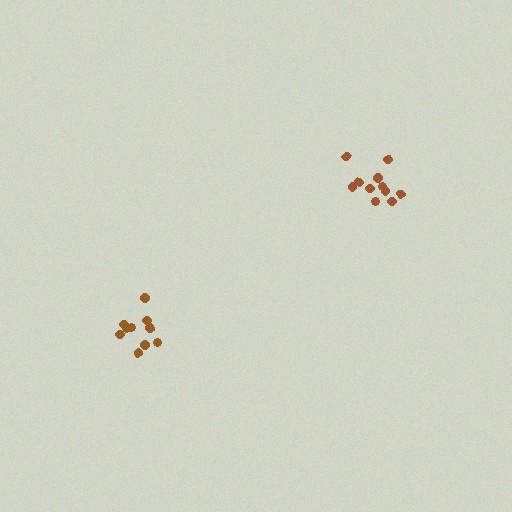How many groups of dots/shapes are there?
There are 2 groups.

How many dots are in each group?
Group 1: 10 dots, Group 2: 11 dots (21 total).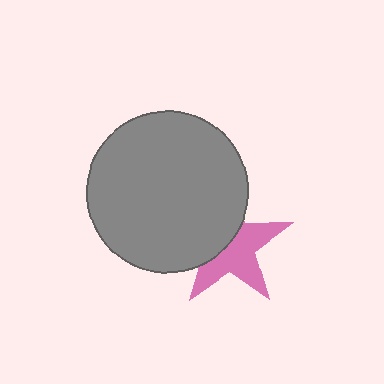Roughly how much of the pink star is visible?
About half of it is visible (roughly 56%).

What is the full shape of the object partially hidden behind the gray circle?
The partially hidden object is a pink star.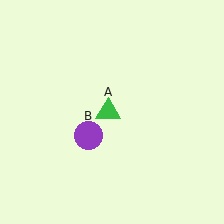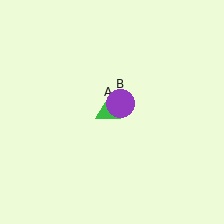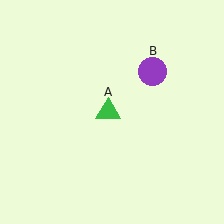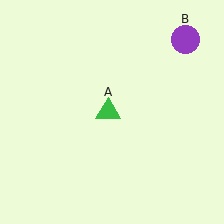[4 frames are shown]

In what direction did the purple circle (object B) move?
The purple circle (object B) moved up and to the right.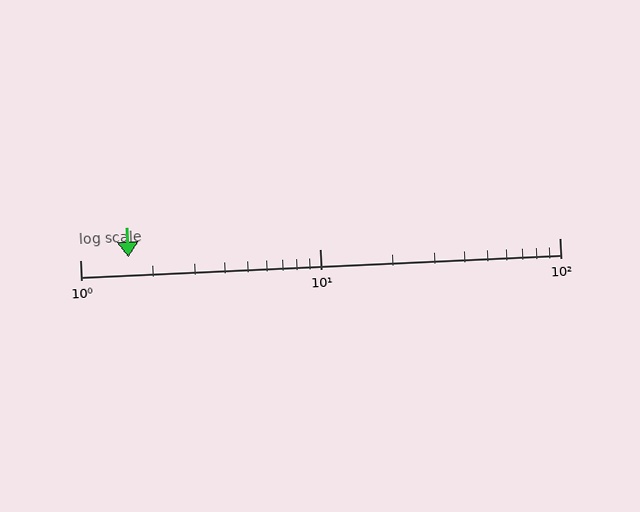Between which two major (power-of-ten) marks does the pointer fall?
The pointer is between 1 and 10.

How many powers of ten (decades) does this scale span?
The scale spans 2 decades, from 1 to 100.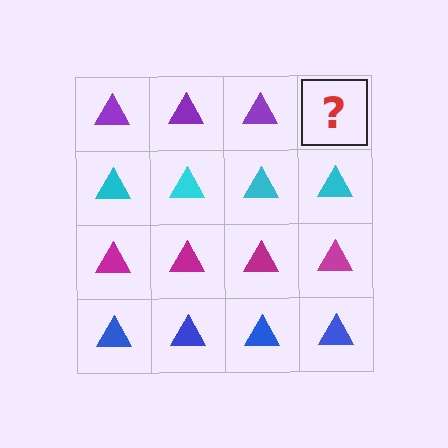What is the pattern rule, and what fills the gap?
The rule is that each row has a consistent color. The gap should be filled with a purple triangle.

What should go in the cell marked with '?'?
The missing cell should contain a purple triangle.